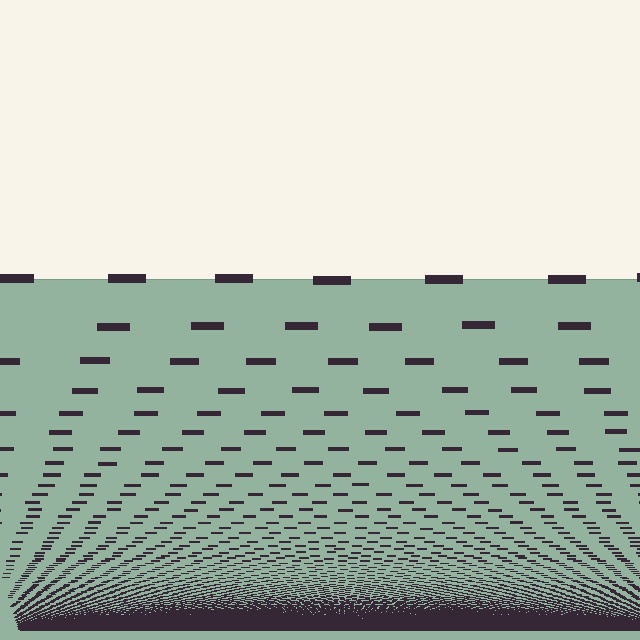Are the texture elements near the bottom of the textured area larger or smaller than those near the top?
Smaller. The gradient is inverted — elements near the bottom are smaller and denser.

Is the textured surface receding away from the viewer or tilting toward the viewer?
The surface appears to tilt toward the viewer. Texture elements get larger and sparser toward the top.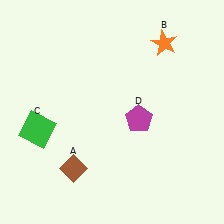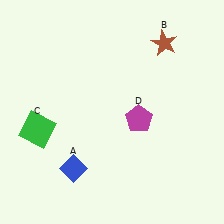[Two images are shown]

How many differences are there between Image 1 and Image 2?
There are 2 differences between the two images.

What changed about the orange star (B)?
In Image 1, B is orange. In Image 2, it changed to brown.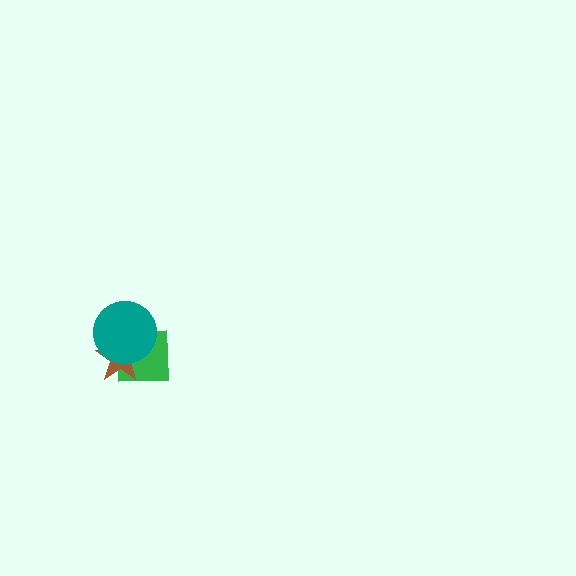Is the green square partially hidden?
Yes, it is partially covered by another shape.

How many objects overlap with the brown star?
2 objects overlap with the brown star.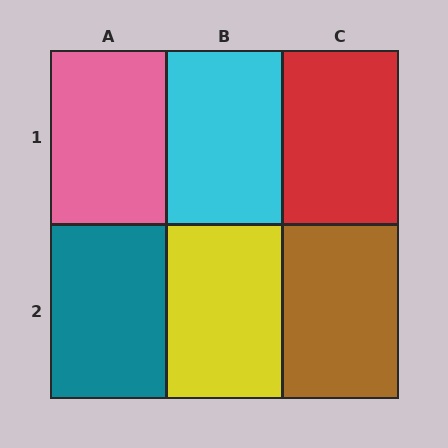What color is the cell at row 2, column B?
Yellow.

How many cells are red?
1 cell is red.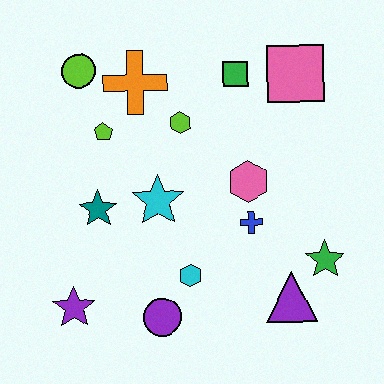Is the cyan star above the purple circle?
Yes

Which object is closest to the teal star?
The cyan star is closest to the teal star.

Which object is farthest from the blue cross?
The lime circle is farthest from the blue cross.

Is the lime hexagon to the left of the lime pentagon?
No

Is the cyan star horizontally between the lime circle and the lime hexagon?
Yes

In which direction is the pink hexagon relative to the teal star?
The pink hexagon is to the right of the teal star.